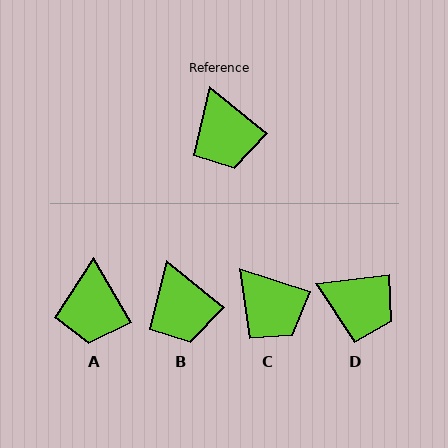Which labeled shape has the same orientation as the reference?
B.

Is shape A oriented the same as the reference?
No, it is off by about 20 degrees.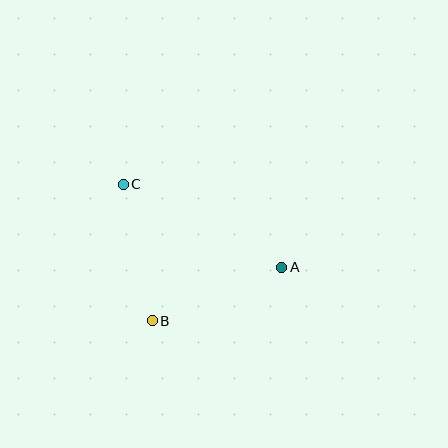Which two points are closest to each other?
Points A and B are closest to each other.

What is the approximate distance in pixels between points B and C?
The distance between B and C is approximately 140 pixels.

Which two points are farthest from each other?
Points A and C are farthest from each other.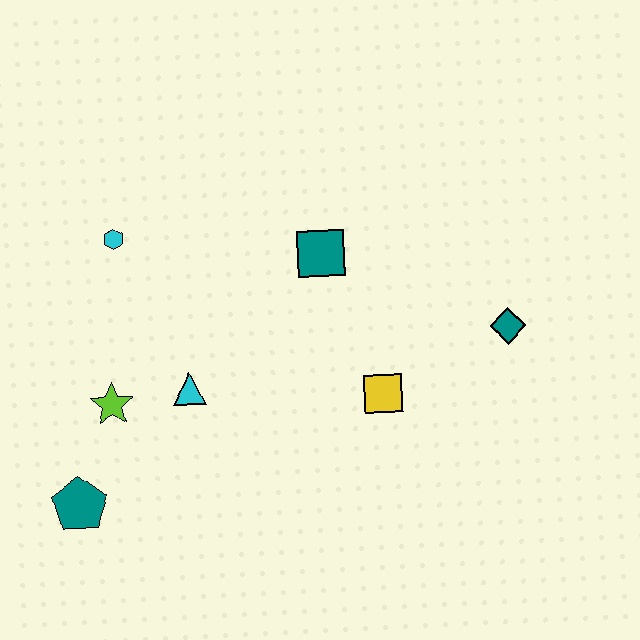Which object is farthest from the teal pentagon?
The teal diamond is farthest from the teal pentagon.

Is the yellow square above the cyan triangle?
No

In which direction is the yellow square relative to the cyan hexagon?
The yellow square is to the right of the cyan hexagon.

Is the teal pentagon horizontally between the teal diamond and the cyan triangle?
No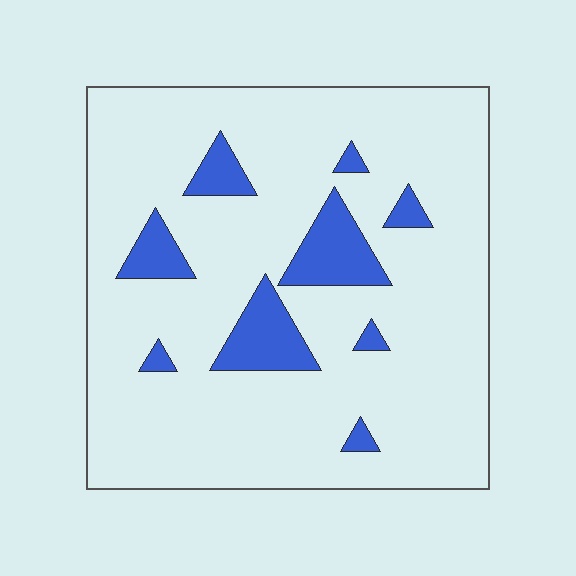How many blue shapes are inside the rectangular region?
9.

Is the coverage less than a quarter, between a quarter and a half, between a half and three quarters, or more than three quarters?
Less than a quarter.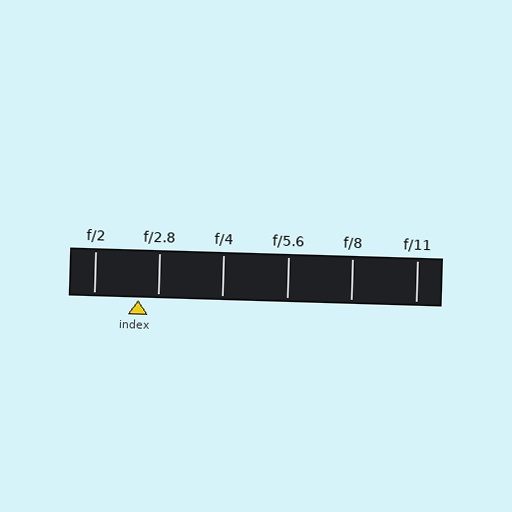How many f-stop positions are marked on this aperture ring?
There are 6 f-stop positions marked.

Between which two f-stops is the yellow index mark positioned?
The index mark is between f/2 and f/2.8.